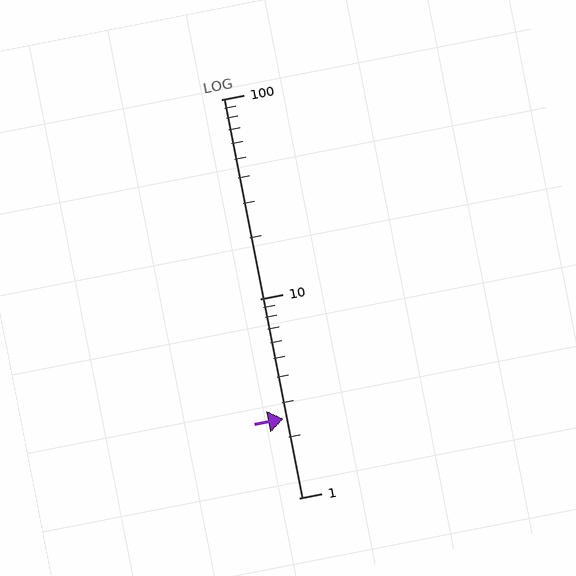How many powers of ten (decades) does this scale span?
The scale spans 2 decades, from 1 to 100.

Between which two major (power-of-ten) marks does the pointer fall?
The pointer is between 1 and 10.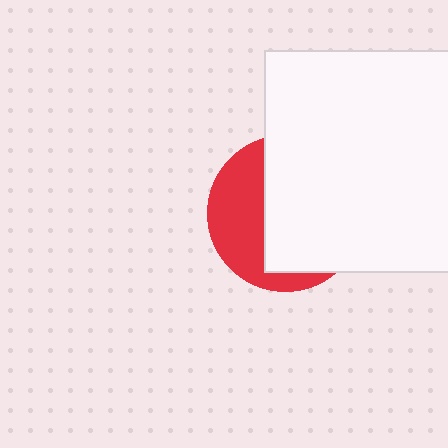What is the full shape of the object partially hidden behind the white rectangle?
The partially hidden object is a red circle.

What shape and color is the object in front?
The object in front is a white rectangle.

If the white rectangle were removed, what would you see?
You would see the complete red circle.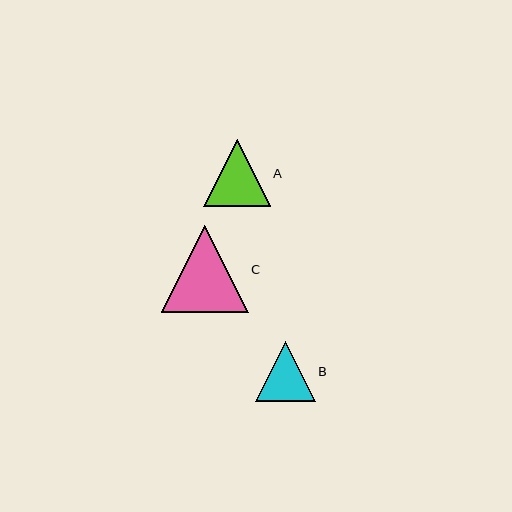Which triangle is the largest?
Triangle C is the largest with a size of approximately 87 pixels.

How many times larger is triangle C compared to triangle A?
Triangle C is approximately 1.3 times the size of triangle A.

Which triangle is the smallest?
Triangle B is the smallest with a size of approximately 60 pixels.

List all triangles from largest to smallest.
From largest to smallest: C, A, B.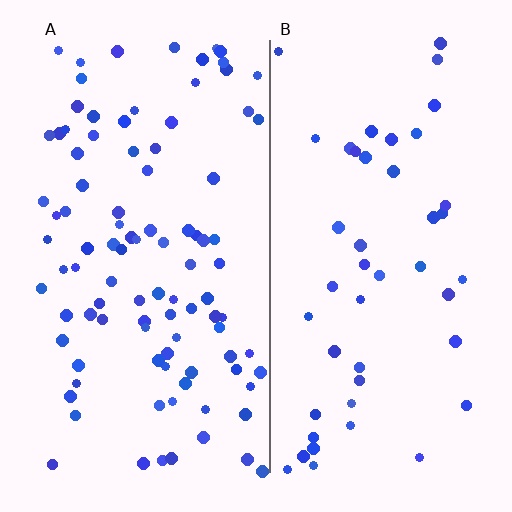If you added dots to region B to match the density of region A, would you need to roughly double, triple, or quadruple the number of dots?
Approximately double.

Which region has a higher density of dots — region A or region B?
A (the left).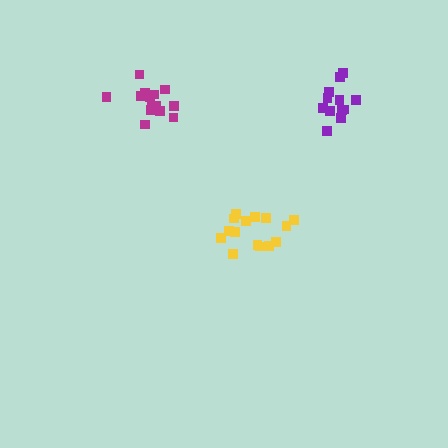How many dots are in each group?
Group 1: 12 dots, Group 2: 15 dots, Group 3: 14 dots (41 total).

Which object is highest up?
The purple cluster is topmost.